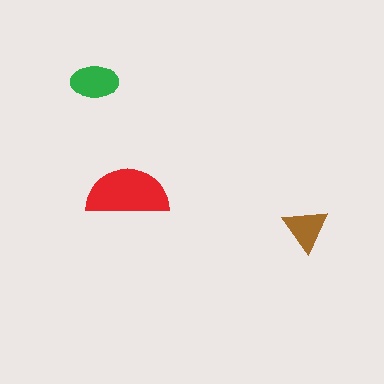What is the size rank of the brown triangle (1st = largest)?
3rd.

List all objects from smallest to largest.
The brown triangle, the green ellipse, the red semicircle.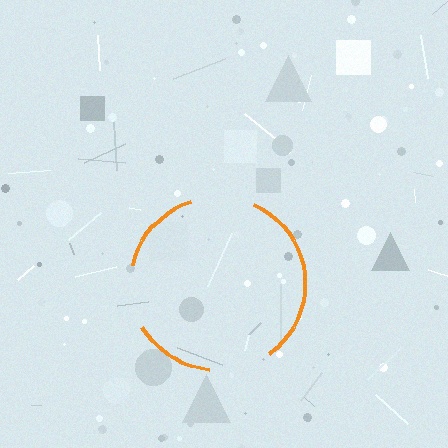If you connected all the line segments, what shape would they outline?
They would outline a circle.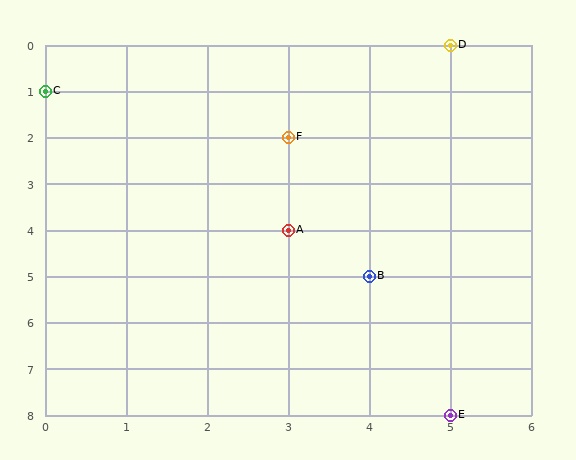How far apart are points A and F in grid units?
Points A and F are 2 rows apart.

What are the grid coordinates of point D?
Point D is at grid coordinates (5, 0).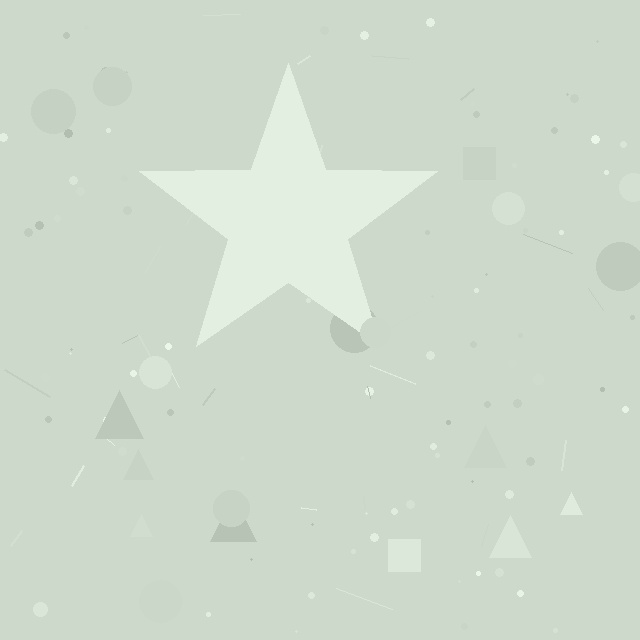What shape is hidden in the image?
A star is hidden in the image.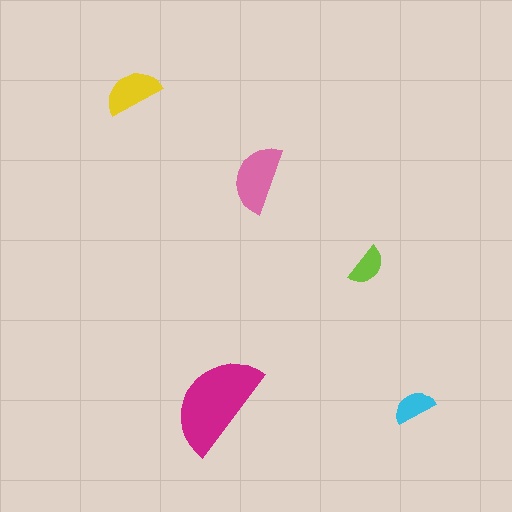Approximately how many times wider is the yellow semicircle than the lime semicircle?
About 1.5 times wider.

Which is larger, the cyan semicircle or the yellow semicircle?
The yellow one.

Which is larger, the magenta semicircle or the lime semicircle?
The magenta one.